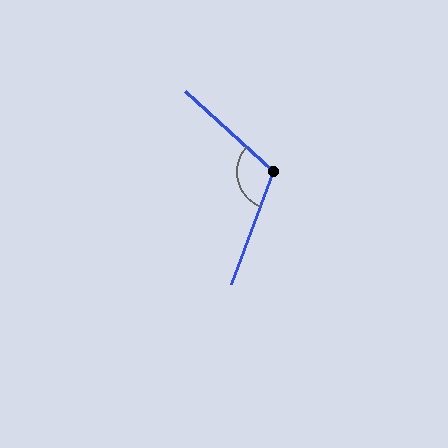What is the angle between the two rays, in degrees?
Approximately 112 degrees.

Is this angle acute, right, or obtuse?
It is obtuse.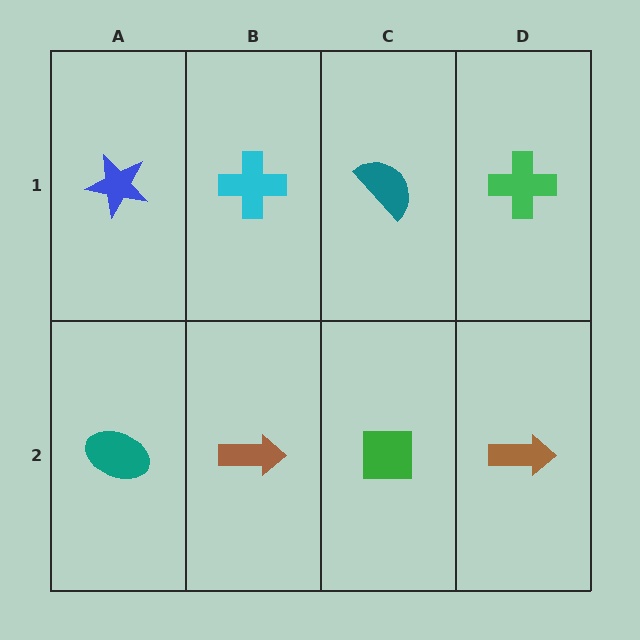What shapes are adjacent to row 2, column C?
A teal semicircle (row 1, column C), a brown arrow (row 2, column B), a brown arrow (row 2, column D).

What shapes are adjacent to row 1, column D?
A brown arrow (row 2, column D), a teal semicircle (row 1, column C).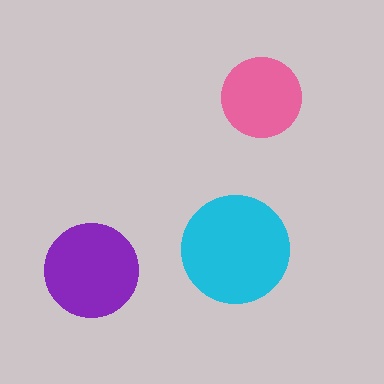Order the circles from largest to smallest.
the cyan one, the purple one, the pink one.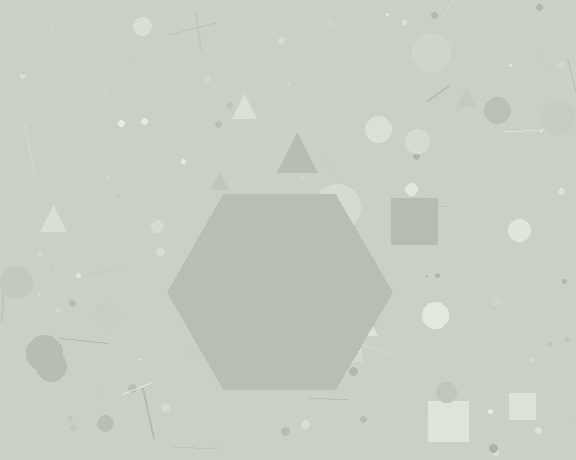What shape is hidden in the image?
A hexagon is hidden in the image.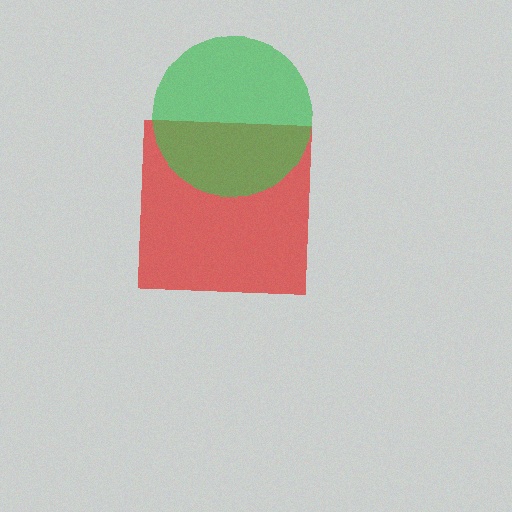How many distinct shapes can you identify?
There are 2 distinct shapes: a red square, a green circle.